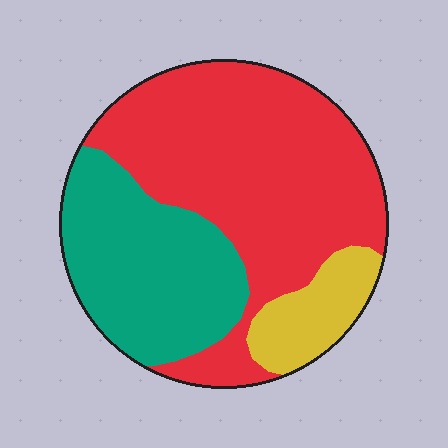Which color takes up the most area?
Red, at roughly 55%.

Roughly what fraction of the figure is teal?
Teal covers around 30% of the figure.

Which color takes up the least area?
Yellow, at roughly 10%.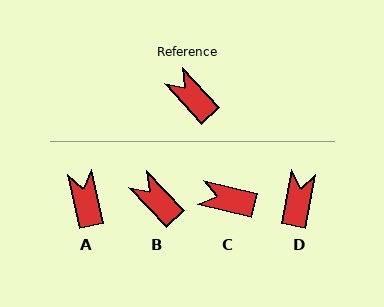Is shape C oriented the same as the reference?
No, it is off by about 33 degrees.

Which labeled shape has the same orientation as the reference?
B.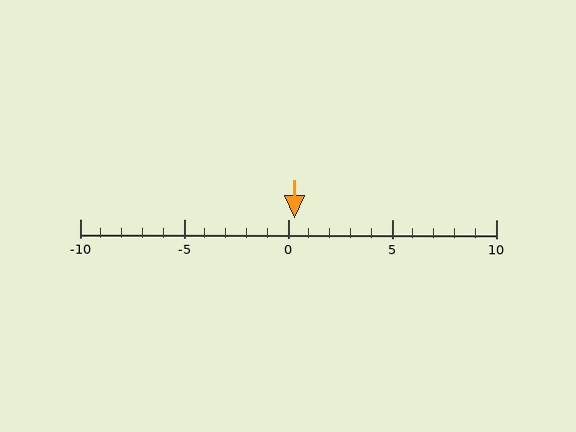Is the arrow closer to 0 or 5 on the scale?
The arrow is closer to 0.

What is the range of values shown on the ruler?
The ruler shows values from -10 to 10.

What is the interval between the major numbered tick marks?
The major tick marks are spaced 5 units apart.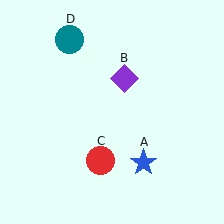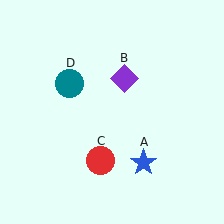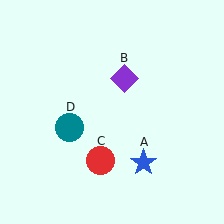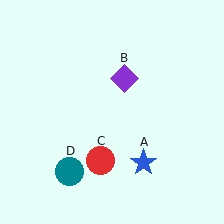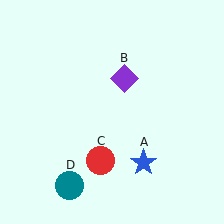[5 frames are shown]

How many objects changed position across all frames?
1 object changed position: teal circle (object D).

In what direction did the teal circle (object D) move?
The teal circle (object D) moved down.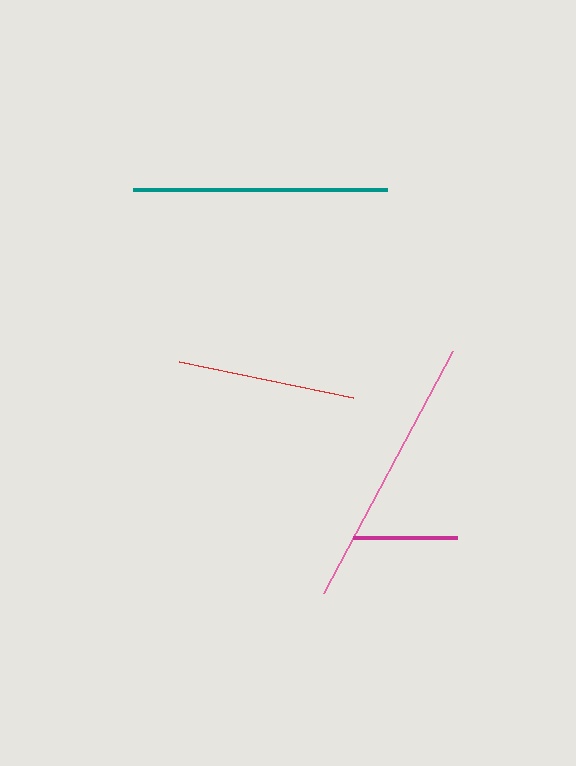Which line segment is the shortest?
The magenta line is the shortest at approximately 104 pixels.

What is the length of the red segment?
The red segment is approximately 178 pixels long.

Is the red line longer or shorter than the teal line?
The teal line is longer than the red line.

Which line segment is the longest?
The pink line is the longest at approximately 274 pixels.